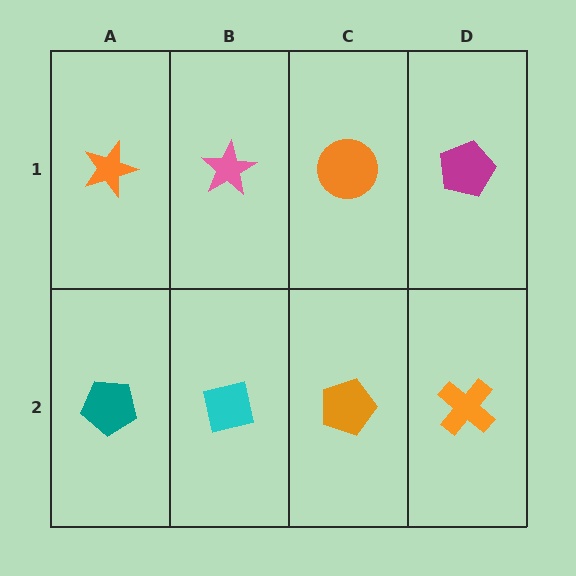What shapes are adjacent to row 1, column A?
A teal pentagon (row 2, column A), a pink star (row 1, column B).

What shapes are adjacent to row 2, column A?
An orange star (row 1, column A), a cyan square (row 2, column B).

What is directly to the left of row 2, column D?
An orange pentagon.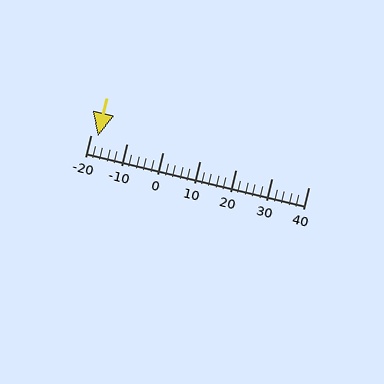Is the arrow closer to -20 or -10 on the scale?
The arrow is closer to -20.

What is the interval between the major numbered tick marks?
The major tick marks are spaced 10 units apart.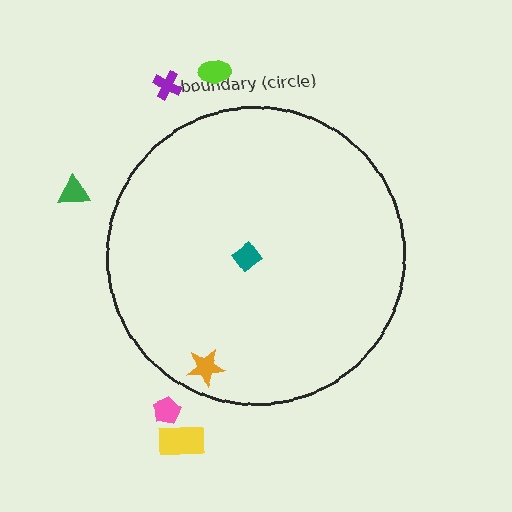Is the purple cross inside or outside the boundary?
Outside.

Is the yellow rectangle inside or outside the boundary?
Outside.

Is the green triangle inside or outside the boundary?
Outside.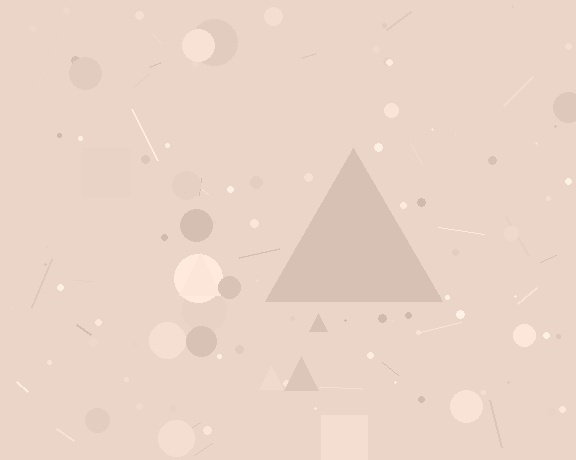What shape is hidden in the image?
A triangle is hidden in the image.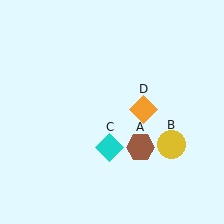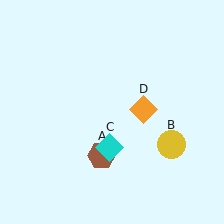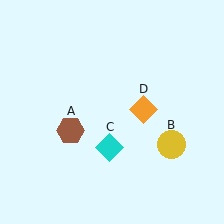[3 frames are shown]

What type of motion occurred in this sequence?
The brown hexagon (object A) rotated clockwise around the center of the scene.